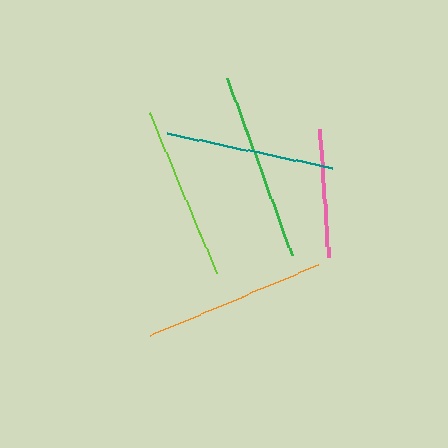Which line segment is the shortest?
The pink line is the shortest at approximately 128 pixels.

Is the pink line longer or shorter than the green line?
The green line is longer than the pink line.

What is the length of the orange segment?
The orange segment is approximately 182 pixels long.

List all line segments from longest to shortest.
From longest to shortest: green, orange, lime, teal, pink.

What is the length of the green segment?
The green segment is approximately 188 pixels long.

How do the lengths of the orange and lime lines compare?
The orange and lime lines are approximately the same length.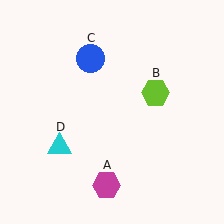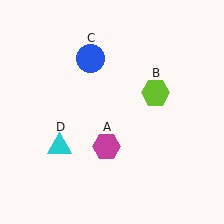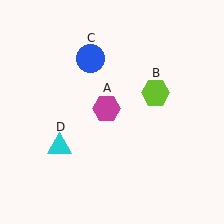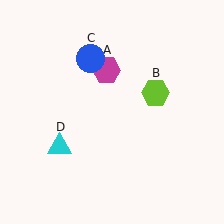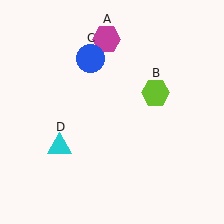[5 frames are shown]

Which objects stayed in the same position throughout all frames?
Lime hexagon (object B) and blue circle (object C) and cyan triangle (object D) remained stationary.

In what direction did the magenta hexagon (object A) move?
The magenta hexagon (object A) moved up.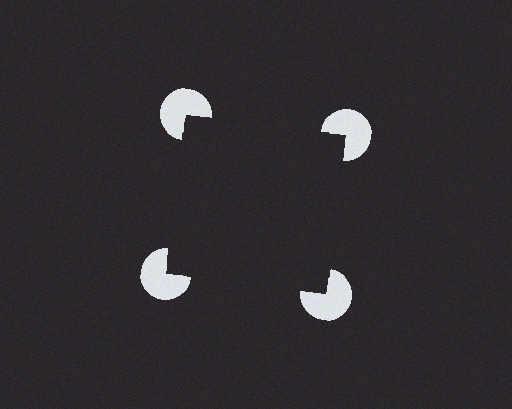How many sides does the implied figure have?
4 sides.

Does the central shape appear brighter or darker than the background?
It typically appears slightly darker than the background, even though no actual brightness change is drawn.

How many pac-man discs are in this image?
There are 4 — one at each vertex of the illusory square.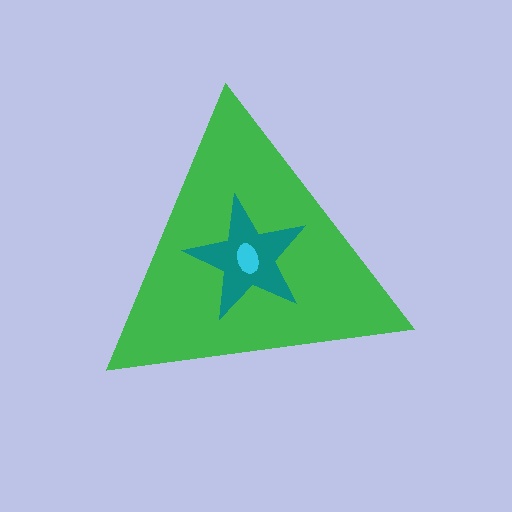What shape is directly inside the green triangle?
The teal star.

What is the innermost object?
The cyan ellipse.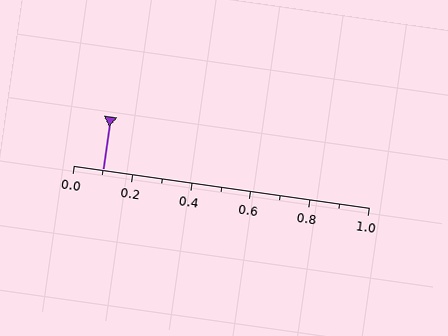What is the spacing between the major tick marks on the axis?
The major ticks are spaced 0.2 apart.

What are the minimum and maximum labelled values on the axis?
The axis runs from 0.0 to 1.0.